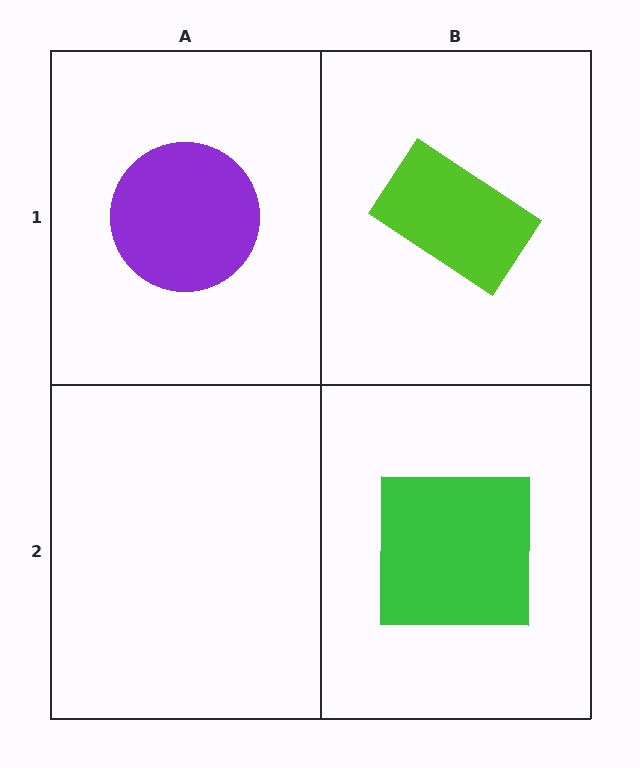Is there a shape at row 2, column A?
No, that cell is empty.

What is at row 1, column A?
A purple circle.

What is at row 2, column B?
A green square.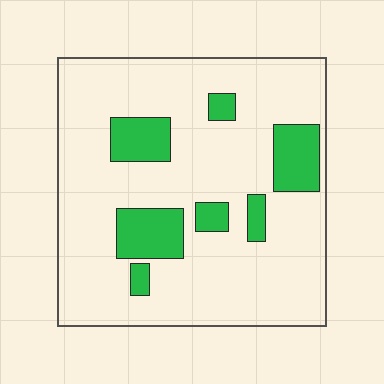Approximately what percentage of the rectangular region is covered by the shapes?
Approximately 20%.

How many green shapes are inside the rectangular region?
7.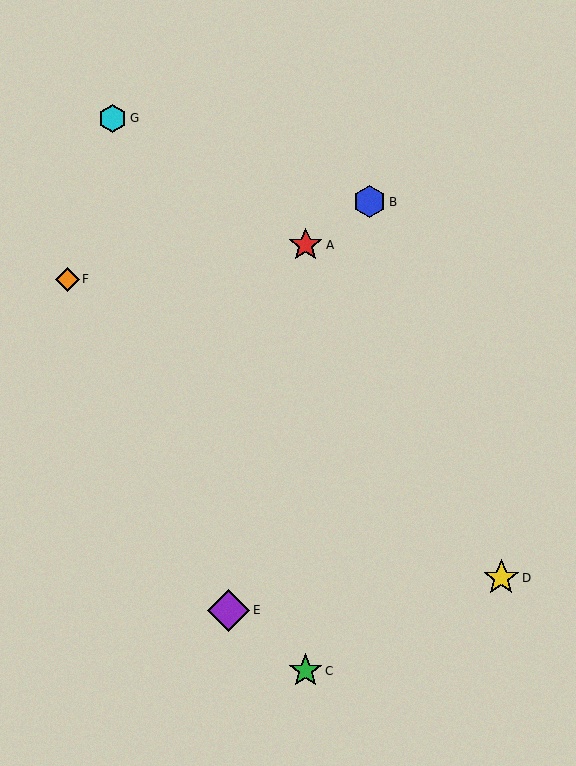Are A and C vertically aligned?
Yes, both are at x≈306.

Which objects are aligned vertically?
Objects A, C are aligned vertically.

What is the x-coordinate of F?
Object F is at x≈67.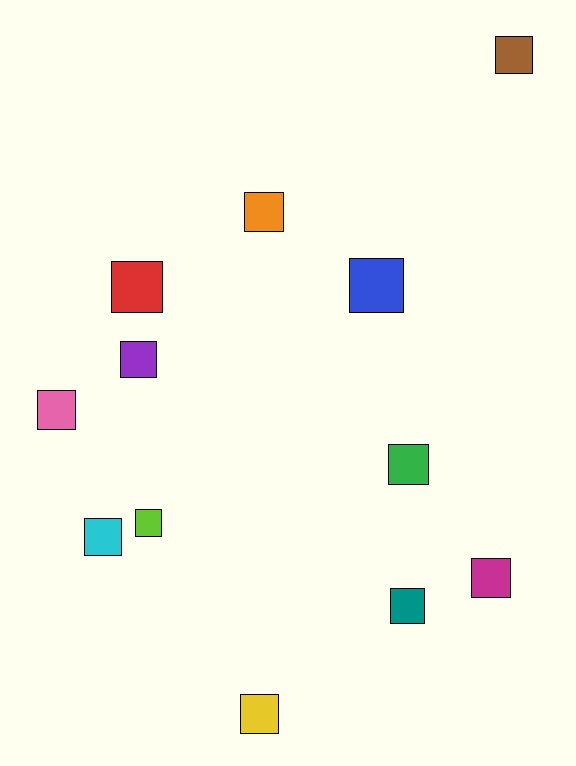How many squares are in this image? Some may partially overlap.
There are 12 squares.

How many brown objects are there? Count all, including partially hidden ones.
There is 1 brown object.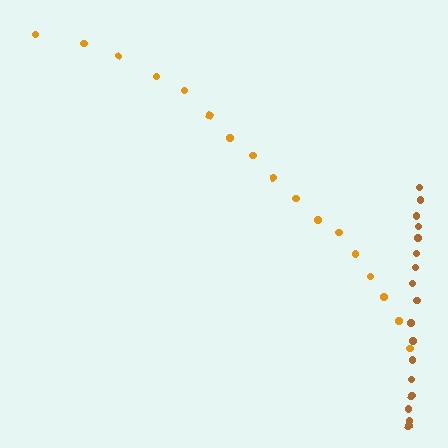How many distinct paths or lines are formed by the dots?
There are 2 distinct paths.